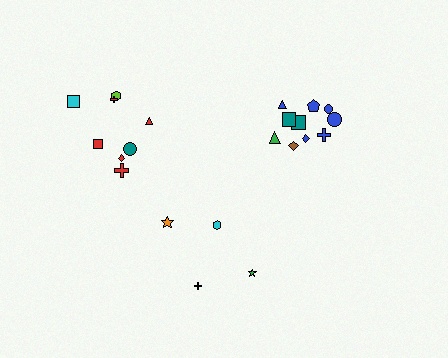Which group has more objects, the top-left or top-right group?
The top-right group.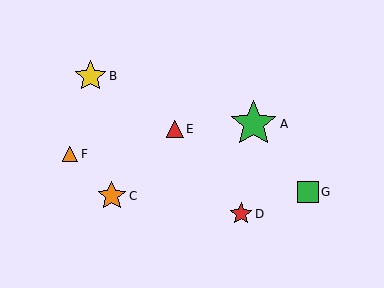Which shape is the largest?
The green star (labeled A) is the largest.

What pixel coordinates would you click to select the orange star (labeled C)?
Click at (112, 196) to select the orange star C.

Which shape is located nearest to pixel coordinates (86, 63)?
The yellow star (labeled B) at (91, 76) is nearest to that location.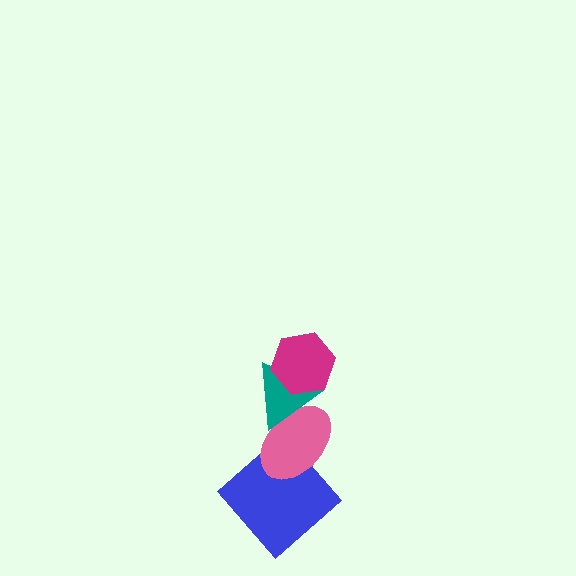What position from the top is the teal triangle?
The teal triangle is 2nd from the top.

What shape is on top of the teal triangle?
The magenta hexagon is on top of the teal triangle.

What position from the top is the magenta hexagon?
The magenta hexagon is 1st from the top.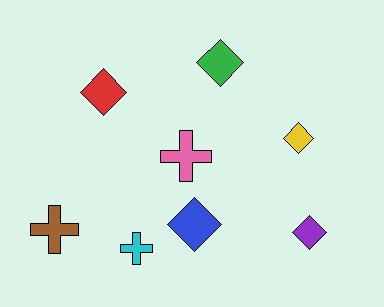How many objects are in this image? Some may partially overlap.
There are 8 objects.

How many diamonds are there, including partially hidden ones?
There are 5 diamonds.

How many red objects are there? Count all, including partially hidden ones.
There is 1 red object.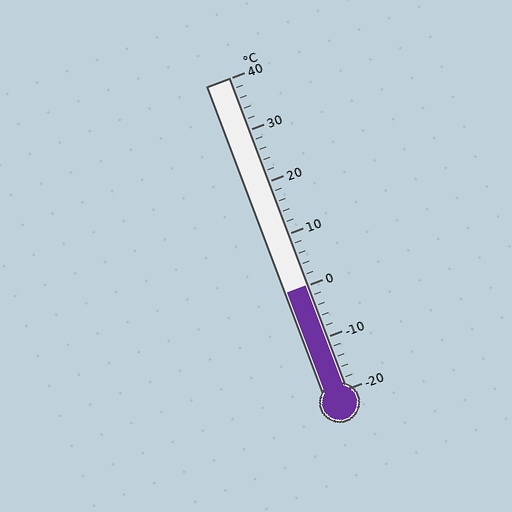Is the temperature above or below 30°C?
The temperature is below 30°C.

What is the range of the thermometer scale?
The thermometer scale ranges from -20°C to 40°C.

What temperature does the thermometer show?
The thermometer shows approximately 0°C.